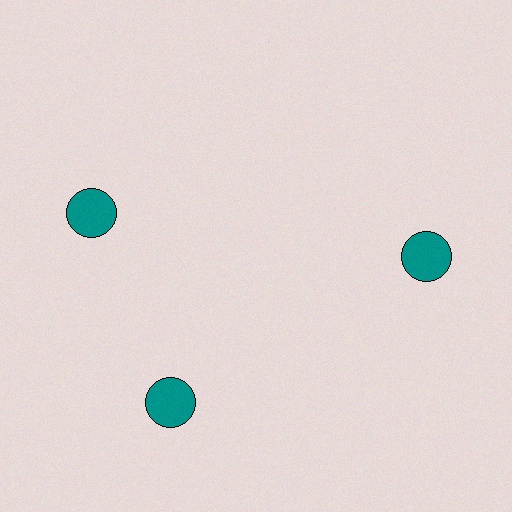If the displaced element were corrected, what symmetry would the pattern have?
It would have 3-fold rotational symmetry — the pattern would map onto itself every 120 degrees.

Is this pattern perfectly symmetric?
No. The 3 teal circles are arranged in a ring, but one element near the 11 o'clock position is rotated out of alignment along the ring, breaking the 3-fold rotational symmetry.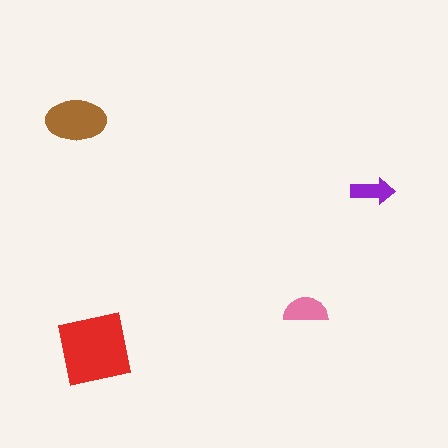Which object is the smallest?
The purple arrow.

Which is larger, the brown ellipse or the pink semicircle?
The brown ellipse.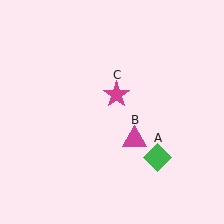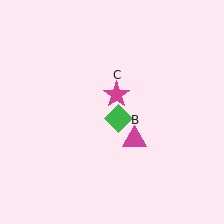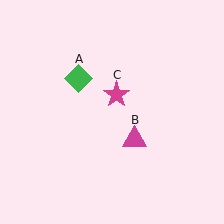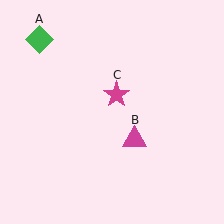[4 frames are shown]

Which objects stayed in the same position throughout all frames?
Magenta triangle (object B) and magenta star (object C) remained stationary.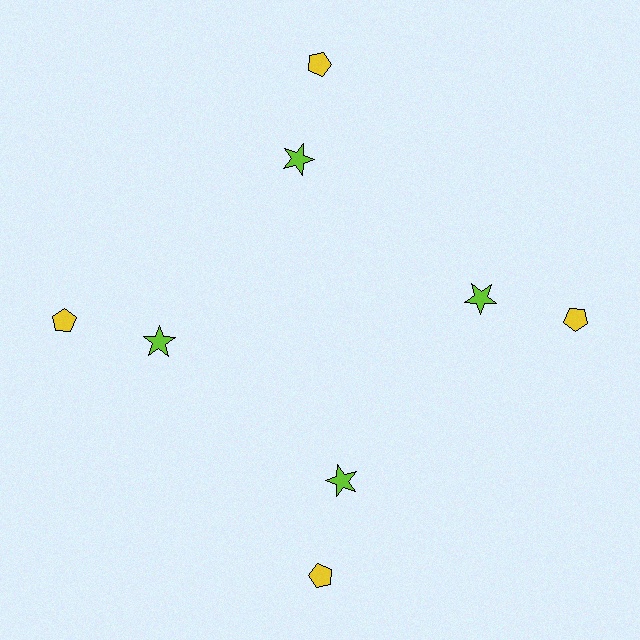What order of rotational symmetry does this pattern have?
This pattern has 4-fold rotational symmetry.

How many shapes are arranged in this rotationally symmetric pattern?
There are 8 shapes, arranged in 4 groups of 2.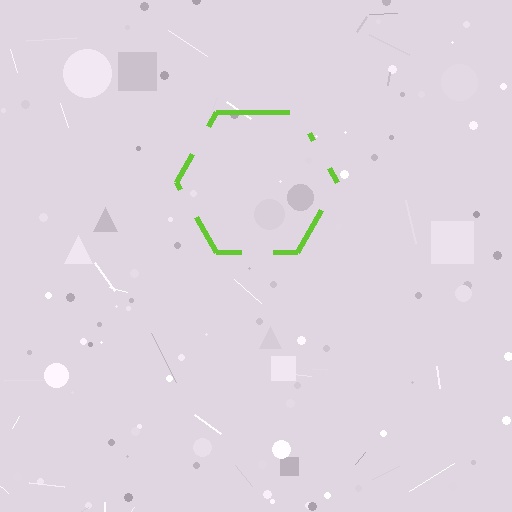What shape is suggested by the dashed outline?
The dashed outline suggests a hexagon.